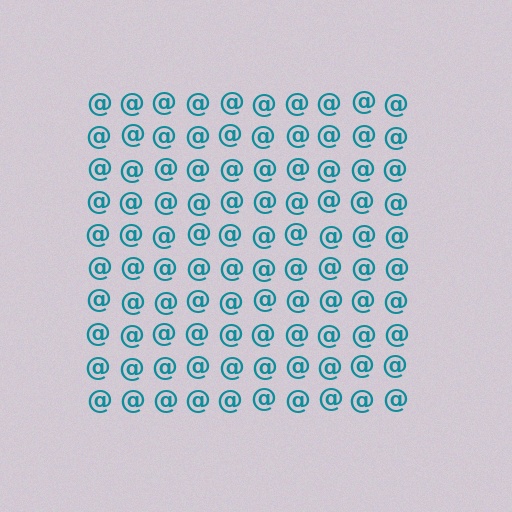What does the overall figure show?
The overall figure shows a square.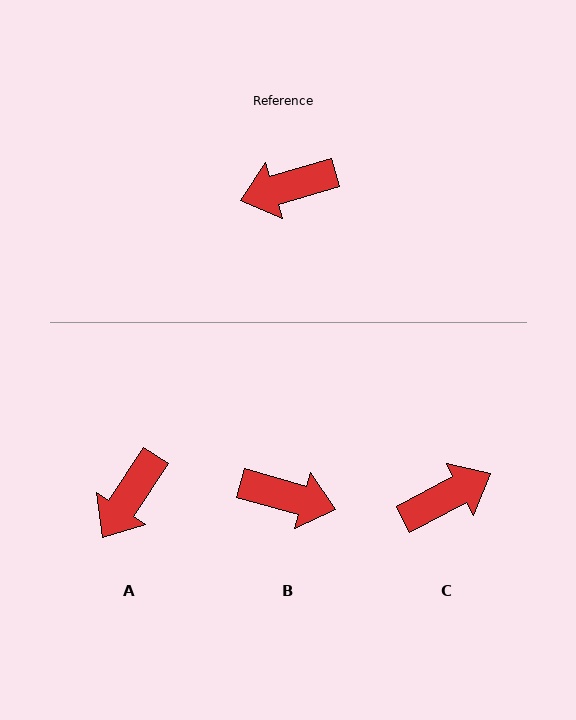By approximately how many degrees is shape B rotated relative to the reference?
Approximately 148 degrees counter-clockwise.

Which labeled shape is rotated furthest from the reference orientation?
C, about 169 degrees away.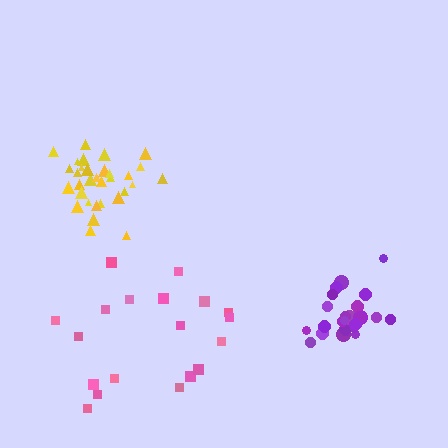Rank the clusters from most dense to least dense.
yellow, purple, pink.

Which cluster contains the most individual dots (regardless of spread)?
Yellow (32).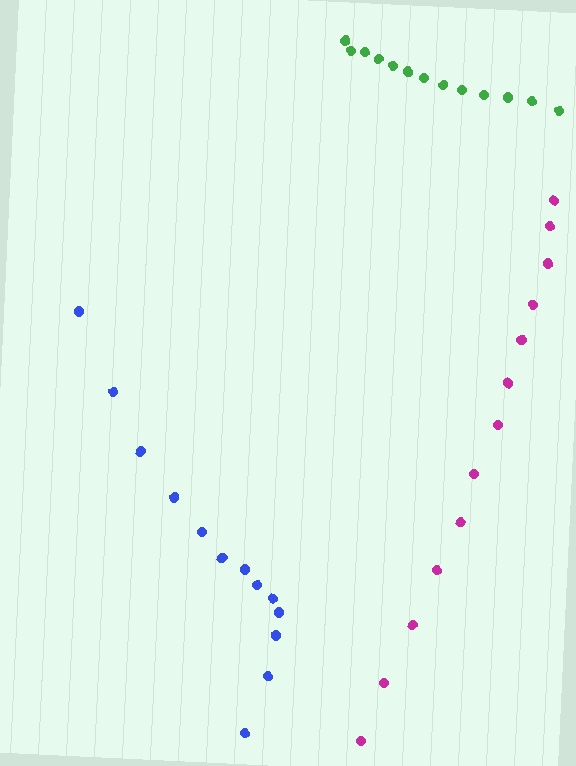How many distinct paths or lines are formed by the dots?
There are 3 distinct paths.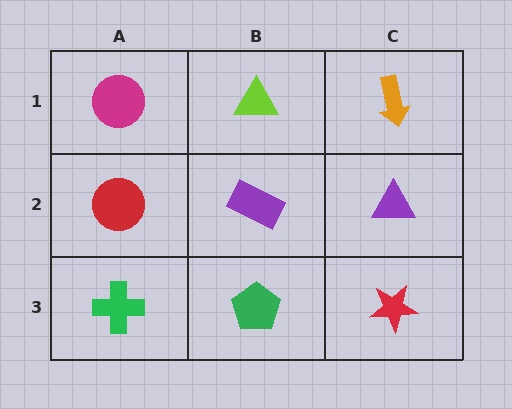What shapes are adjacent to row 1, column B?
A purple rectangle (row 2, column B), a magenta circle (row 1, column A), an orange arrow (row 1, column C).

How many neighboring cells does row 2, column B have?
4.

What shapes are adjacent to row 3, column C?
A purple triangle (row 2, column C), a green pentagon (row 3, column B).